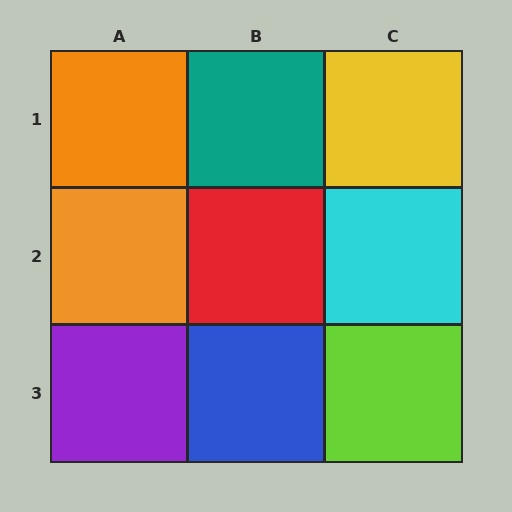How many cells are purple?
1 cell is purple.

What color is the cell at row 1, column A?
Orange.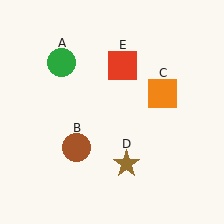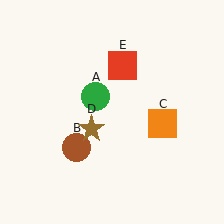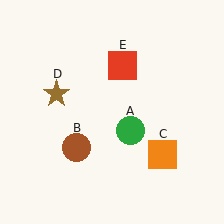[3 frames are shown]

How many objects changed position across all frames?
3 objects changed position: green circle (object A), orange square (object C), brown star (object D).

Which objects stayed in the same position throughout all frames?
Brown circle (object B) and red square (object E) remained stationary.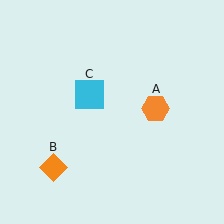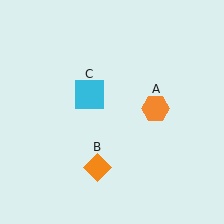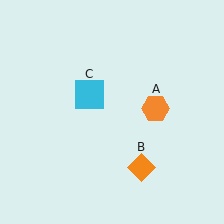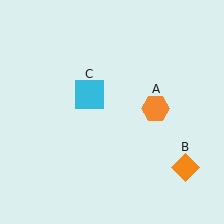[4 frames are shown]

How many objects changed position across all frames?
1 object changed position: orange diamond (object B).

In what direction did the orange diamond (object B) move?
The orange diamond (object B) moved right.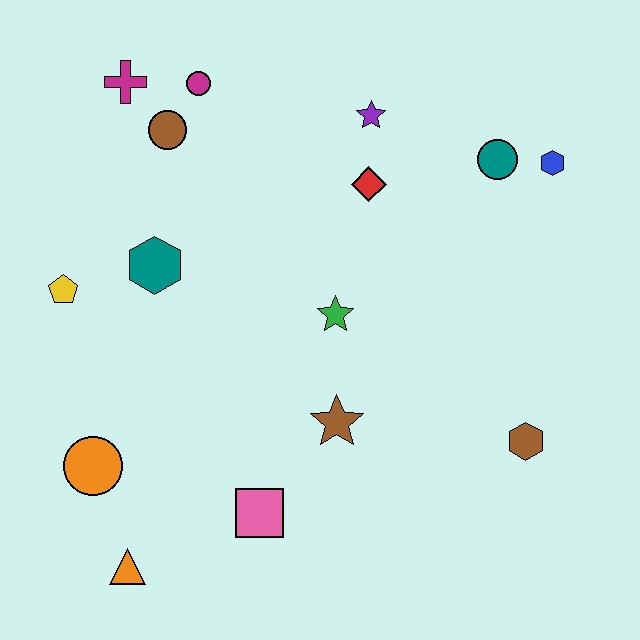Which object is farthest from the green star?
The orange triangle is farthest from the green star.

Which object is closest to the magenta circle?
The brown circle is closest to the magenta circle.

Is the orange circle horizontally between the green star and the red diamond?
No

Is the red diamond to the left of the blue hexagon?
Yes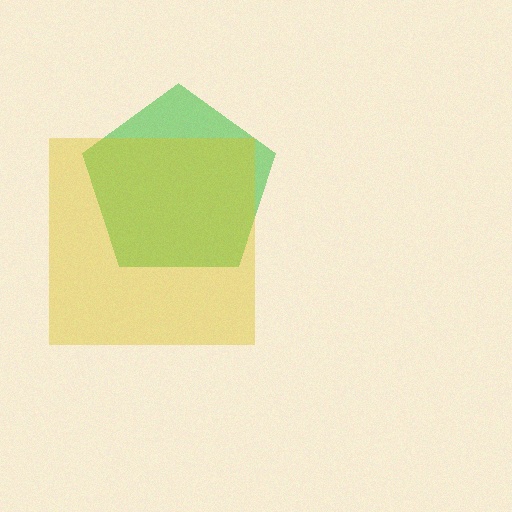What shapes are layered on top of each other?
The layered shapes are: a green pentagon, a yellow square.